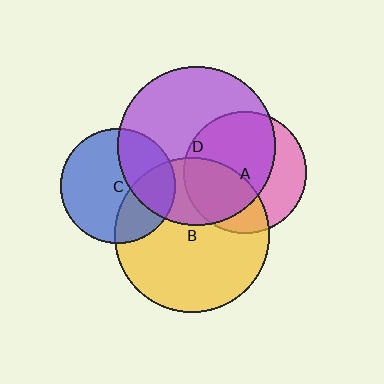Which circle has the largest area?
Circle D (purple).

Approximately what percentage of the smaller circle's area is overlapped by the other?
Approximately 30%.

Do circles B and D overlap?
Yes.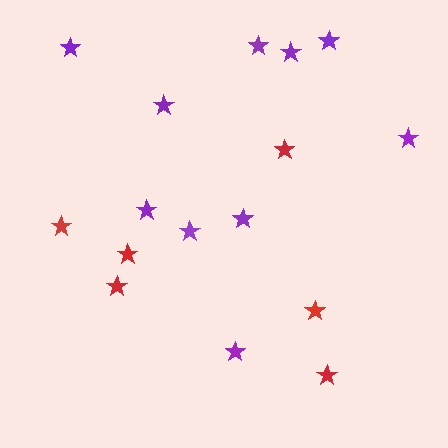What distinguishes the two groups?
There are 2 groups: one group of purple stars (10) and one group of red stars (6).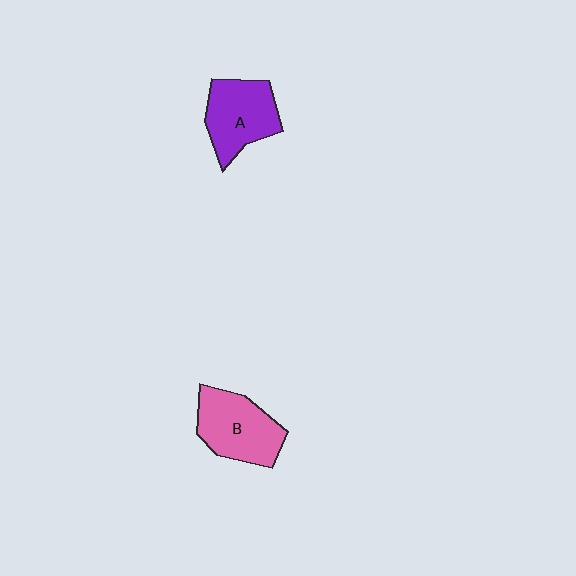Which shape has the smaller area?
Shape A (purple).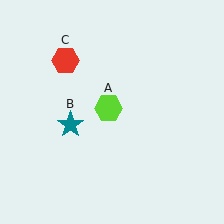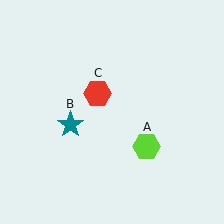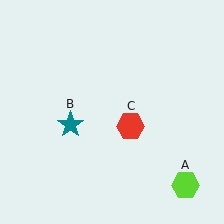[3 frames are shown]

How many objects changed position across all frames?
2 objects changed position: lime hexagon (object A), red hexagon (object C).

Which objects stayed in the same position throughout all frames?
Teal star (object B) remained stationary.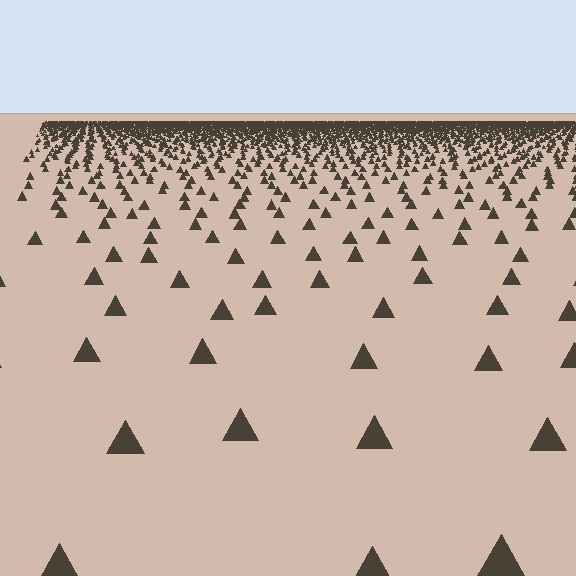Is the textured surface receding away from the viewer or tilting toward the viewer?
The surface is receding away from the viewer. Texture elements get smaller and denser toward the top.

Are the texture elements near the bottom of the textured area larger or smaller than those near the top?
Larger. Near the bottom, elements are closer to the viewer and appear at a bigger on-screen size.